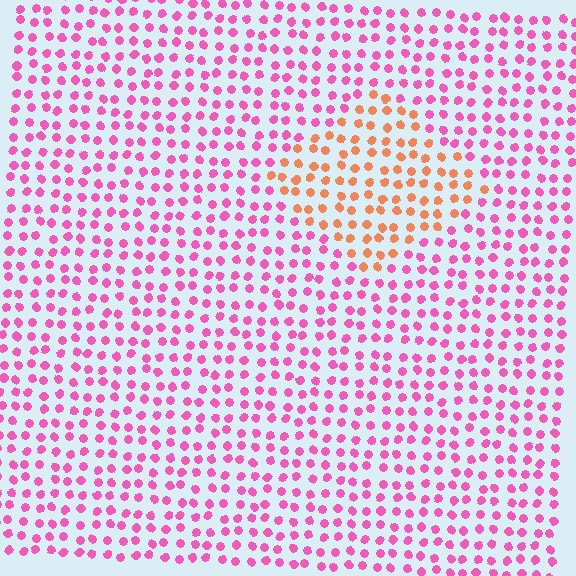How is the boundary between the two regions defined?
The boundary is defined purely by a slight shift in hue (about 56 degrees). Spacing, size, and orientation are identical on both sides.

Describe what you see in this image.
The image is filled with small pink elements in a uniform arrangement. A diamond-shaped region is visible where the elements are tinted to a slightly different hue, forming a subtle color boundary.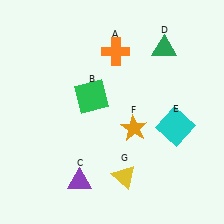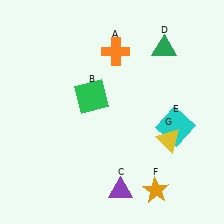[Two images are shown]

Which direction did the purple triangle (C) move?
The purple triangle (C) moved right.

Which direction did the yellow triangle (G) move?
The yellow triangle (G) moved right.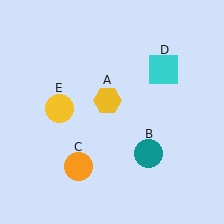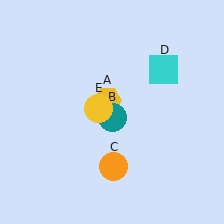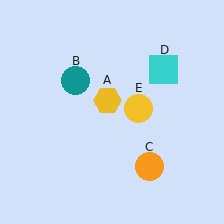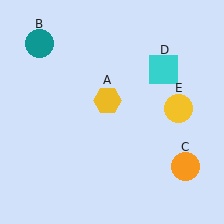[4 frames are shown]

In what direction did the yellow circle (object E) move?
The yellow circle (object E) moved right.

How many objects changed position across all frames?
3 objects changed position: teal circle (object B), orange circle (object C), yellow circle (object E).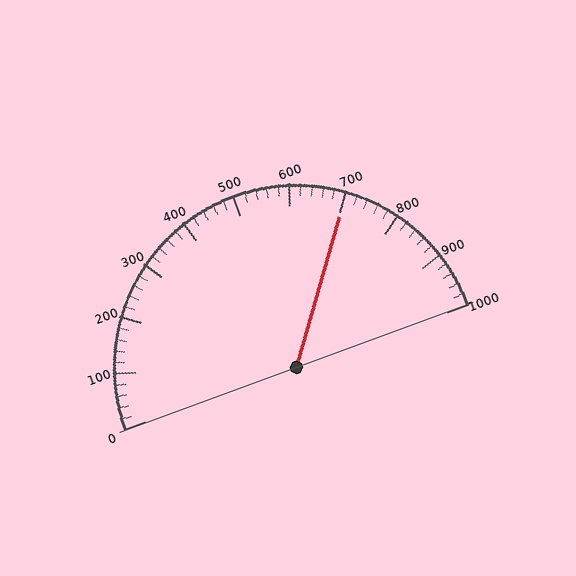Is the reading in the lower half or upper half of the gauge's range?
The reading is in the upper half of the range (0 to 1000).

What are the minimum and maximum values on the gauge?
The gauge ranges from 0 to 1000.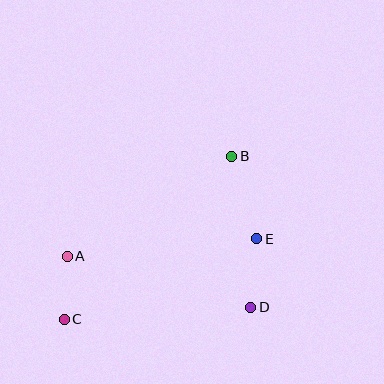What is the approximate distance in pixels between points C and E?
The distance between C and E is approximately 209 pixels.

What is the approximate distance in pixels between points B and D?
The distance between B and D is approximately 152 pixels.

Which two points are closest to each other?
Points A and C are closest to each other.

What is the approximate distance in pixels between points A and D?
The distance between A and D is approximately 190 pixels.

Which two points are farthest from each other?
Points B and C are farthest from each other.